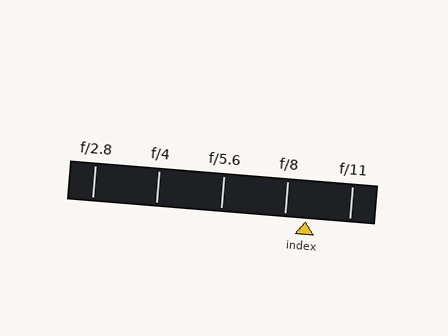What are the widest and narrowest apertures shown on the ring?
The widest aperture shown is f/2.8 and the narrowest is f/11.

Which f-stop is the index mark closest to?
The index mark is closest to f/8.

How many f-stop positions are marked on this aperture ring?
There are 5 f-stop positions marked.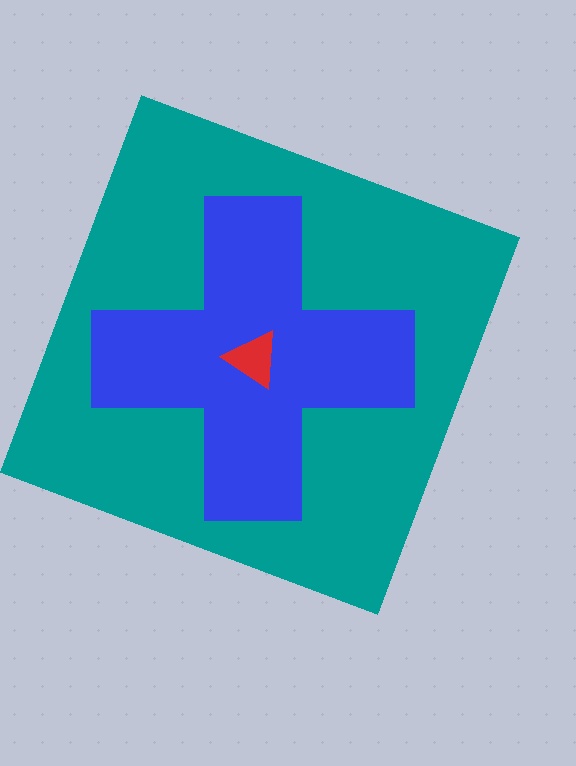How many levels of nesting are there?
3.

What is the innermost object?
The red triangle.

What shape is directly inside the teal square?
The blue cross.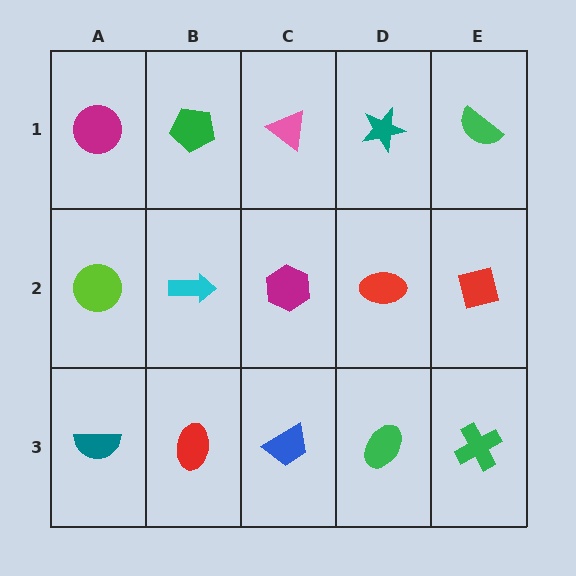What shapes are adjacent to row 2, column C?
A pink triangle (row 1, column C), a blue trapezoid (row 3, column C), a cyan arrow (row 2, column B), a red ellipse (row 2, column D).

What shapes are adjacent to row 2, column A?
A magenta circle (row 1, column A), a teal semicircle (row 3, column A), a cyan arrow (row 2, column B).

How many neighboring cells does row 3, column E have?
2.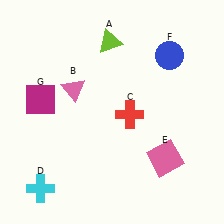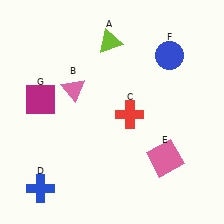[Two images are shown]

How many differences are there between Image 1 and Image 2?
There is 1 difference between the two images.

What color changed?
The cross (D) changed from cyan in Image 1 to blue in Image 2.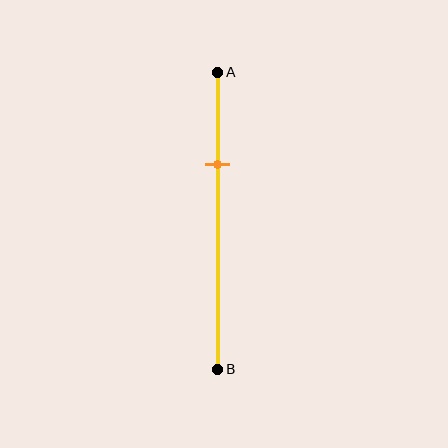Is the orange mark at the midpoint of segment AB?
No, the mark is at about 30% from A, not at the 50% midpoint.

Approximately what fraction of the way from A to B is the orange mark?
The orange mark is approximately 30% of the way from A to B.